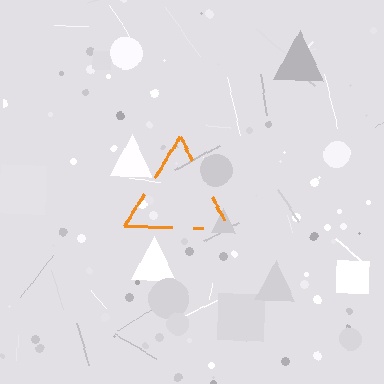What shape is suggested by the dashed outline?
The dashed outline suggests a triangle.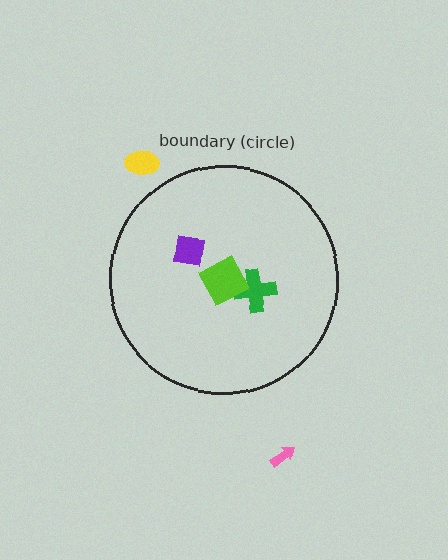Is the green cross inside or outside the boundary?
Inside.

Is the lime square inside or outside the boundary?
Inside.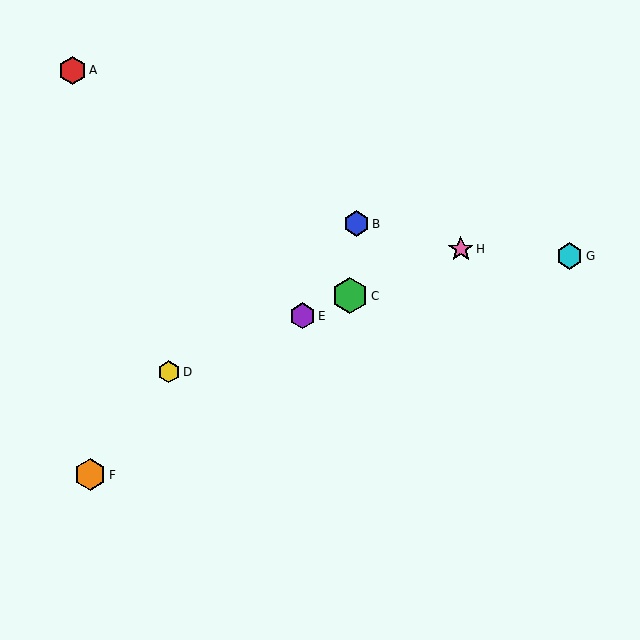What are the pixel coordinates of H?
Object H is at (461, 249).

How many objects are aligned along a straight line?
4 objects (C, D, E, H) are aligned along a straight line.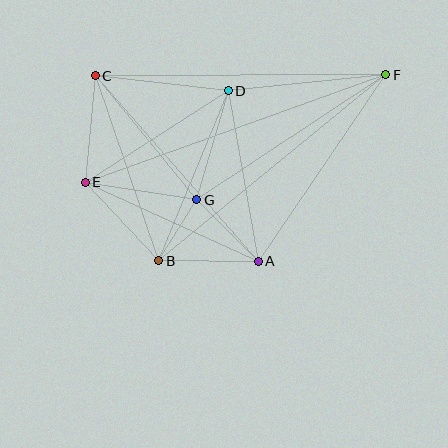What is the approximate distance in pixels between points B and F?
The distance between B and F is approximately 293 pixels.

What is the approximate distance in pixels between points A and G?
The distance between A and G is approximately 87 pixels.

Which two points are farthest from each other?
Points E and F are farthest from each other.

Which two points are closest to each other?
Points B and G are closest to each other.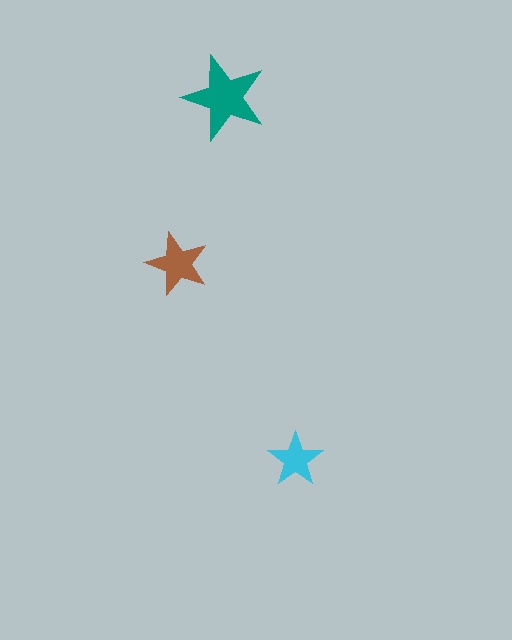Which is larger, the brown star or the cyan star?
The brown one.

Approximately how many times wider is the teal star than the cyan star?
About 1.5 times wider.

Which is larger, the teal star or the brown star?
The teal one.